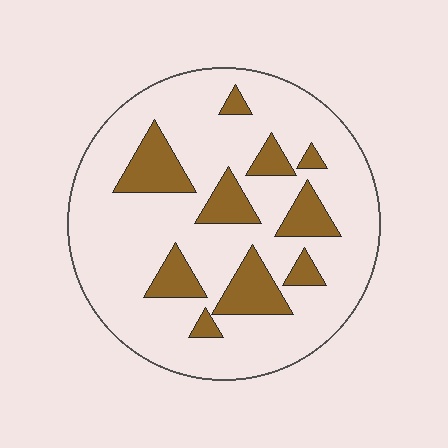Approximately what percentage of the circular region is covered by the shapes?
Approximately 20%.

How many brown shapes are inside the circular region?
10.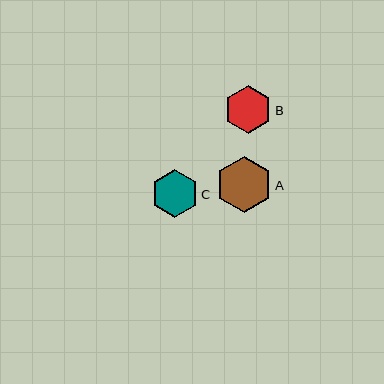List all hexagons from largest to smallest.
From largest to smallest: A, B, C.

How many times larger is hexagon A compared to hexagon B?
Hexagon A is approximately 1.2 times the size of hexagon B.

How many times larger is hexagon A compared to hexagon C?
Hexagon A is approximately 1.2 times the size of hexagon C.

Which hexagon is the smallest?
Hexagon C is the smallest with a size of approximately 47 pixels.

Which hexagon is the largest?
Hexagon A is the largest with a size of approximately 56 pixels.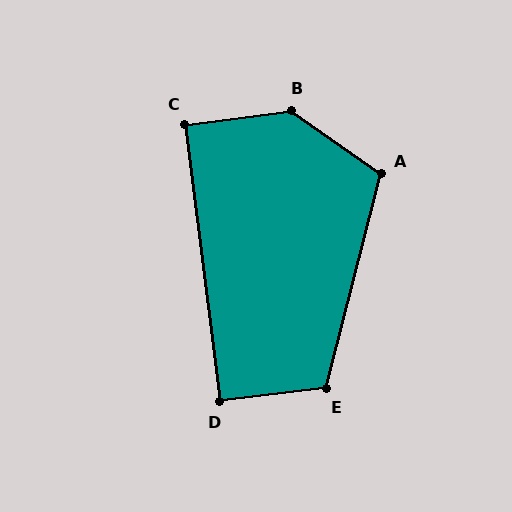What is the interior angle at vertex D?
Approximately 90 degrees (approximately right).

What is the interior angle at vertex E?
Approximately 111 degrees (obtuse).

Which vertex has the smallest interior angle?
C, at approximately 90 degrees.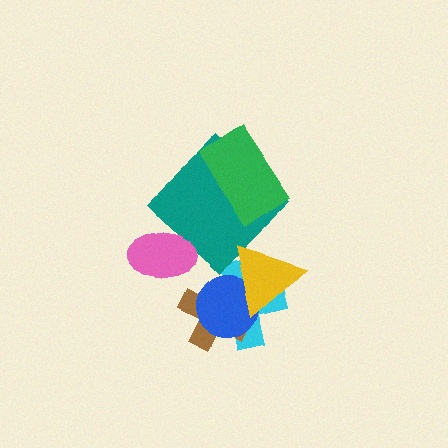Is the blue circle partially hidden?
Yes, it is partially covered by another shape.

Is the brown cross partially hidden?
Yes, it is partially covered by another shape.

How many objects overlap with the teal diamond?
2 objects overlap with the teal diamond.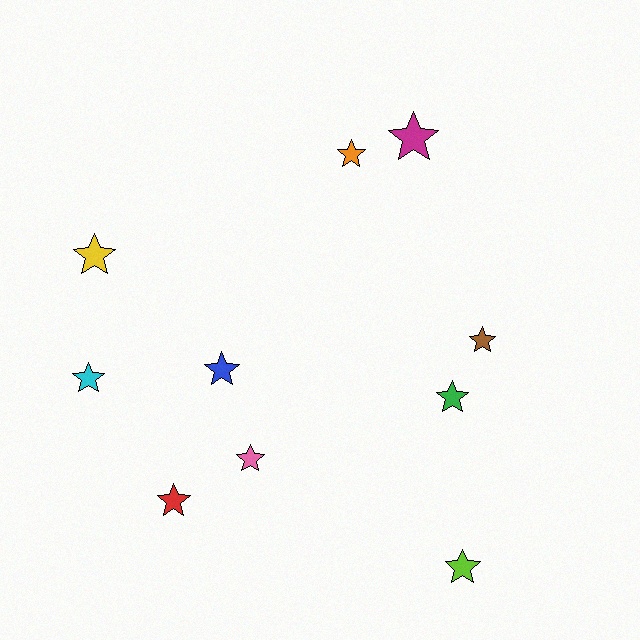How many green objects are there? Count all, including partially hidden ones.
There is 1 green object.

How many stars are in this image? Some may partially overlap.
There are 10 stars.